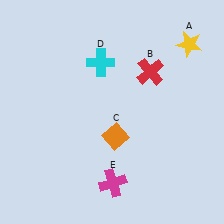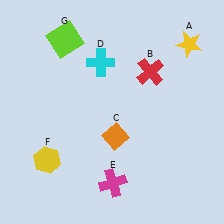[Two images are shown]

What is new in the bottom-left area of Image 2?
A yellow hexagon (F) was added in the bottom-left area of Image 2.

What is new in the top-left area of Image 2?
A lime square (G) was added in the top-left area of Image 2.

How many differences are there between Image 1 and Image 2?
There are 2 differences between the two images.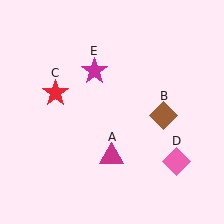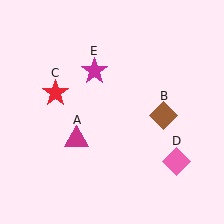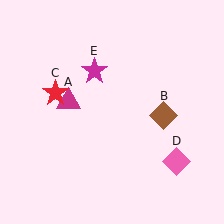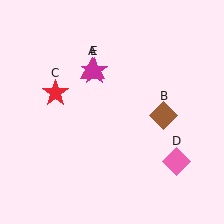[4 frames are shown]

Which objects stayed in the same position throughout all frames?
Brown diamond (object B) and red star (object C) and pink diamond (object D) and magenta star (object E) remained stationary.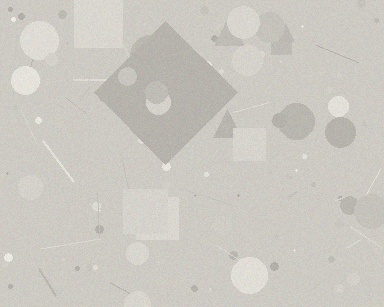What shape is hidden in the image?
A diamond is hidden in the image.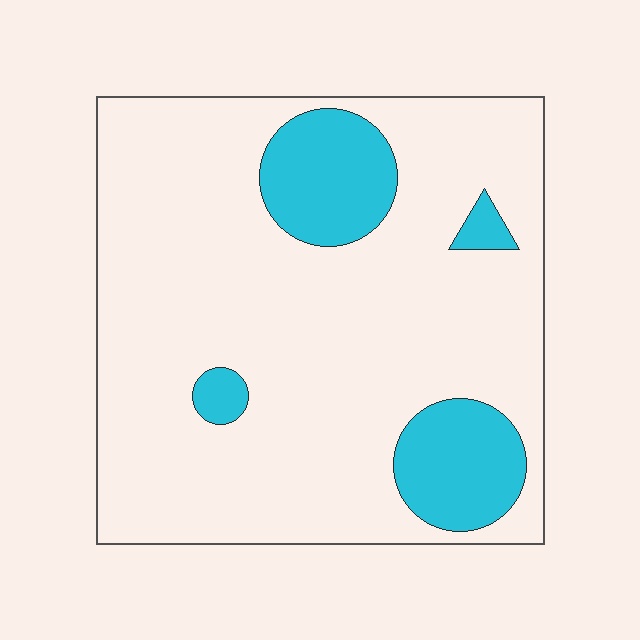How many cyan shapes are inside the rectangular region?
4.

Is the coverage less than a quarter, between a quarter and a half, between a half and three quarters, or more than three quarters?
Less than a quarter.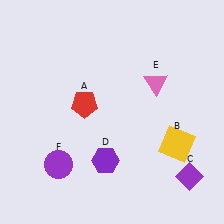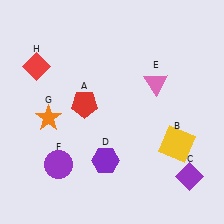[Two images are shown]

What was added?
An orange star (G), a red diamond (H) were added in Image 2.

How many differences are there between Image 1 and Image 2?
There are 2 differences between the two images.